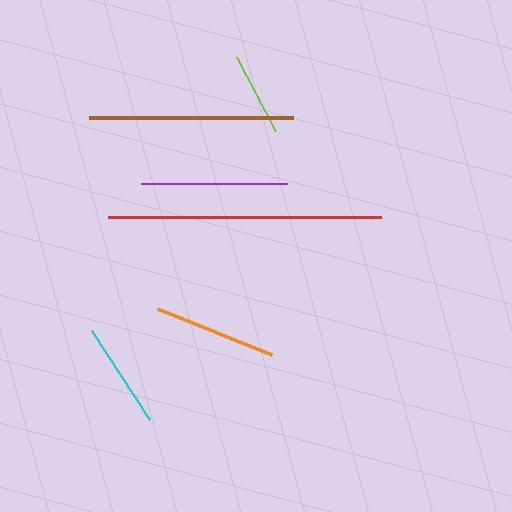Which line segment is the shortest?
The lime line is the shortest at approximately 84 pixels.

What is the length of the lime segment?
The lime segment is approximately 84 pixels long.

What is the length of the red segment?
The red segment is approximately 273 pixels long.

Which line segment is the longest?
The red line is the longest at approximately 273 pixels.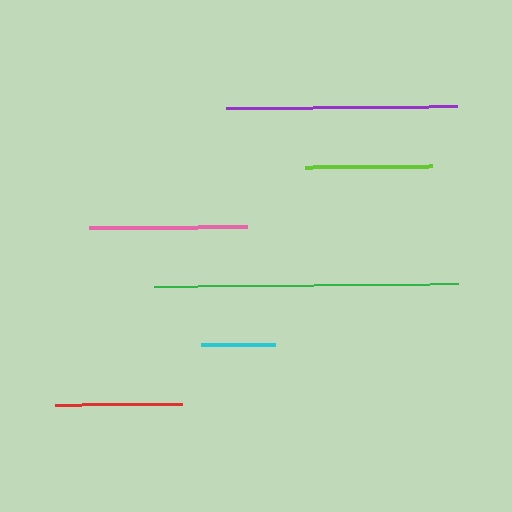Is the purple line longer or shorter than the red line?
The purple line is longer than the red line.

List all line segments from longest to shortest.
From longest to shortest: green, purple, pink, lime, red, cyan.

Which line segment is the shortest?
The cyan line is the shortest at approximately 74 pixels.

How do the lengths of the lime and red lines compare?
The lime and red lines are approximately the same length.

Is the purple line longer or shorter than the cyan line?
The purple line is longer than the cyan line.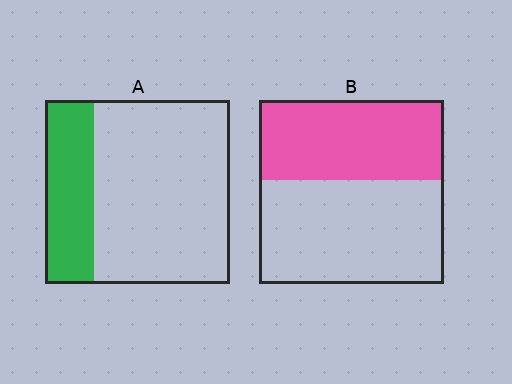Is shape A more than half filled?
No.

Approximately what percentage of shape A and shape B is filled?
A is approximately 25% and B is approximately 45%.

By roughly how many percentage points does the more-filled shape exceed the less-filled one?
By roughly 15 percentage points (B over A).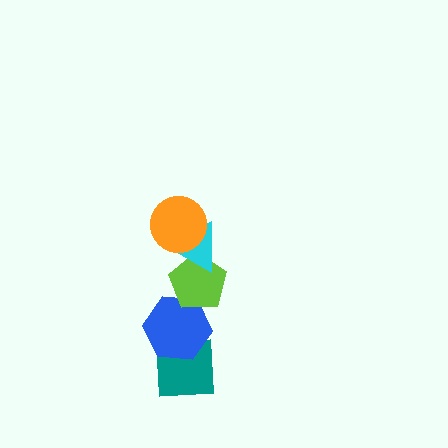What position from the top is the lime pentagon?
The lime pentagon is 3rd from the top.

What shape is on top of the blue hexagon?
The lime pentagon is on top of the blue hexagon.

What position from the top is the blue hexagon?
The blue hexagon is 4th from the top.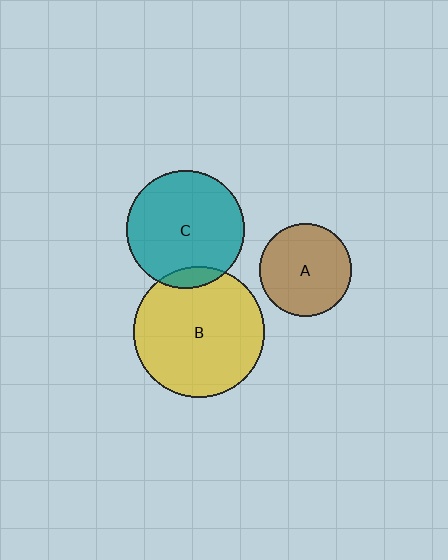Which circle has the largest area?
Circle B (yellow).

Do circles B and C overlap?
Yes.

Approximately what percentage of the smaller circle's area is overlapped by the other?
Approximately 10%.